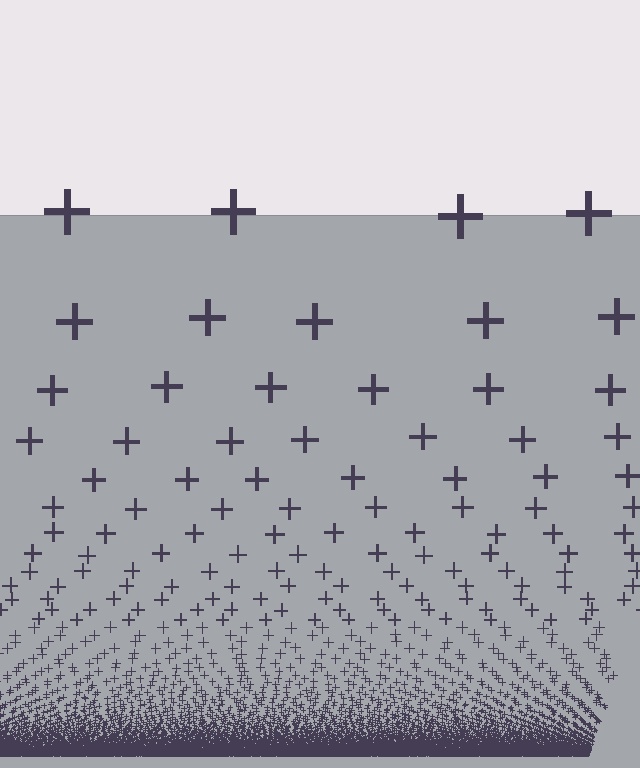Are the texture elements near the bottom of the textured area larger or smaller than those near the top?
Smaller. The gradient is inverted — elements near the bottom are smaller and denser.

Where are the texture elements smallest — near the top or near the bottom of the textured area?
Near the bottom.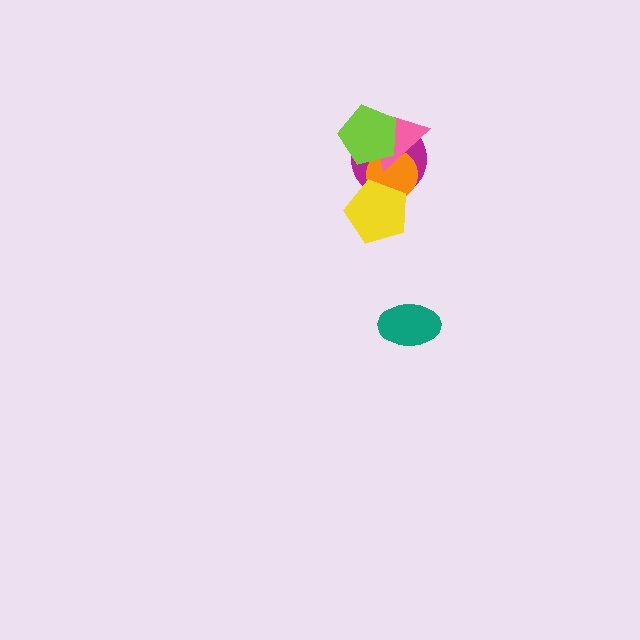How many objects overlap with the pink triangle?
3 objects overlap with the pink triangle.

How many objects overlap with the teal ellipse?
0 objects overlap with the teal ellipse.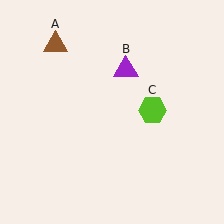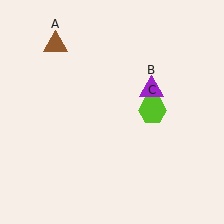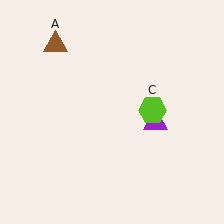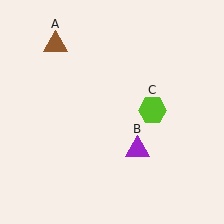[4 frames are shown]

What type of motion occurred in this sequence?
The purple triangle (object B) rotated clockwise around the center of the scene.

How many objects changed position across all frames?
1 object changed position: purple triangle (object B).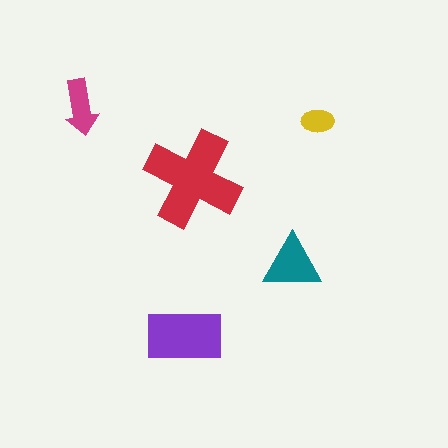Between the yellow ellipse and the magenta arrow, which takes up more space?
The magenta arrow.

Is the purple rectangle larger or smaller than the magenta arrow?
Larger.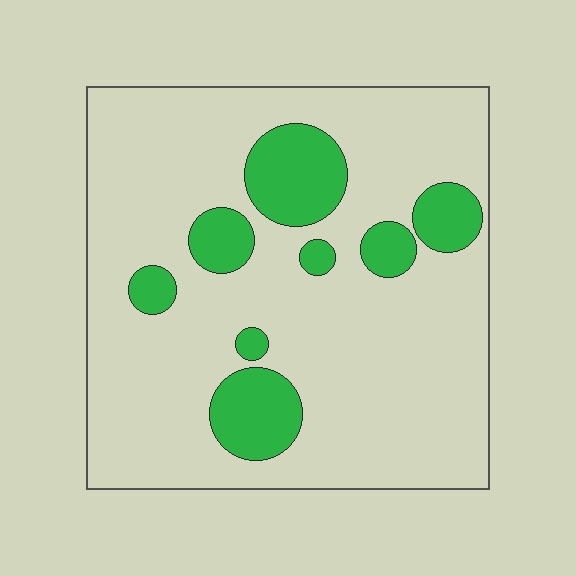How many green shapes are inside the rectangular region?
8.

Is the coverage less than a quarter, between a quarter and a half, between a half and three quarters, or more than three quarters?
Less than a quarter.